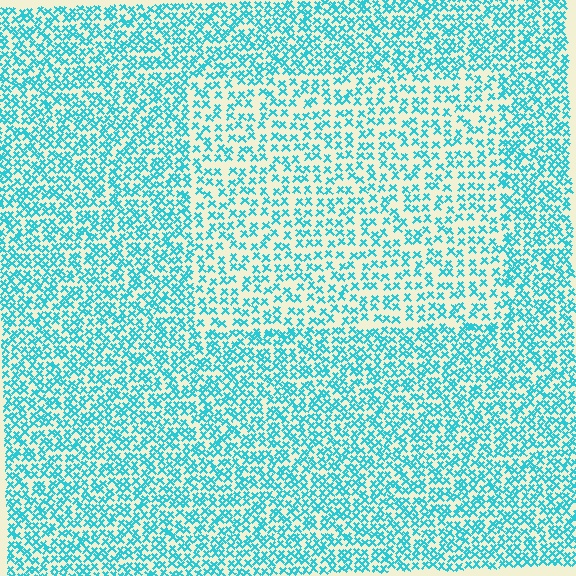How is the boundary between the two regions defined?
The boundary is defined by a change in element density (approximately 1.7x ratio). All elements are the same color, size, and shape.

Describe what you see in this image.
The image contains small cyan elements arranged at two different densities. A rectangle-shaped region is visible where the elements are less densely packed than the surrounding area.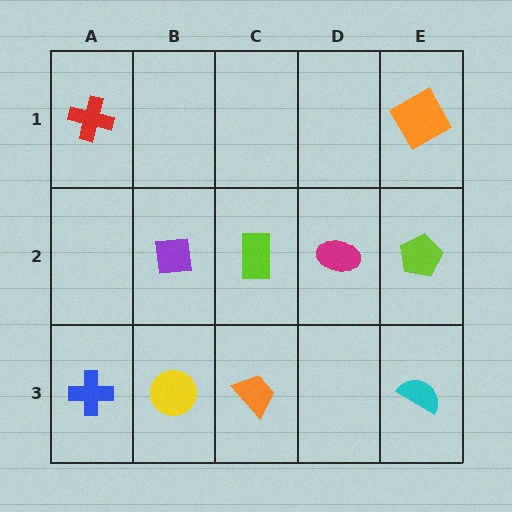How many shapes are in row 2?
4 shapes.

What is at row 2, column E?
A lime pentagon.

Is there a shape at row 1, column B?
No, that cell is empty.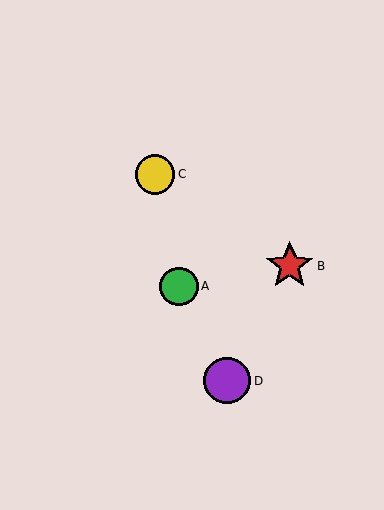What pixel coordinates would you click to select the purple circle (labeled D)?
Click at (227, 381) to select the purple circle D.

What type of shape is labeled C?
Shape C is a yellow circle.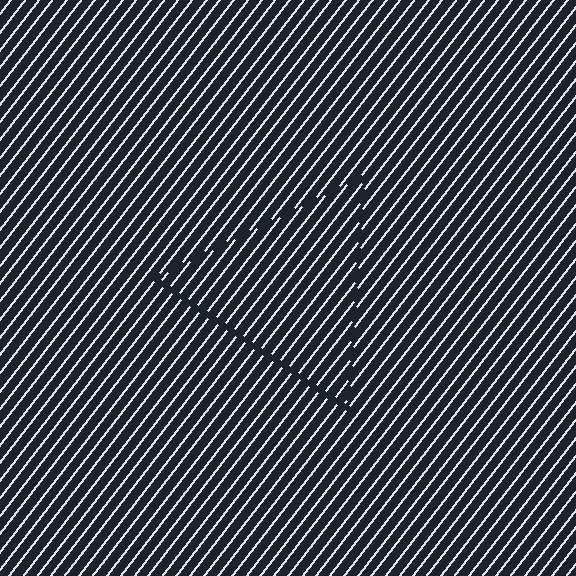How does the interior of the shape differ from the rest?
The interior of the shape contains the same grating, shifted by half a period — the contour is defined by the phase discontinuity where line-ends from the inner and outer gratings abut.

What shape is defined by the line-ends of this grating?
An illusory triangle. The interior of the shape contains the same grating, shifted by half a period — the contour is defined by the phase discontinuity where line-ends from the inner and outer gratings abut.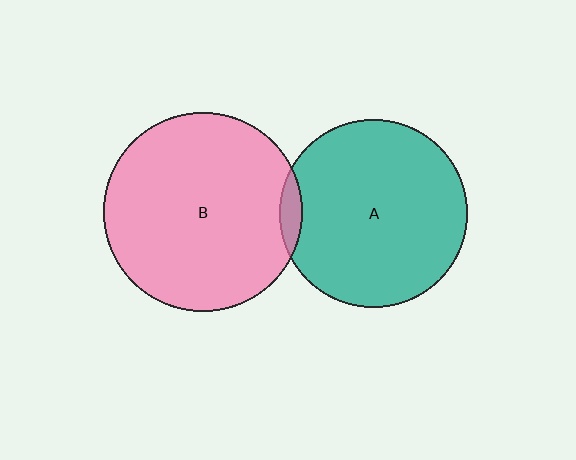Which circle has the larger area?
Circle B (pink).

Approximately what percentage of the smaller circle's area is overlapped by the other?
Approximately 5%.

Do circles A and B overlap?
Yes.